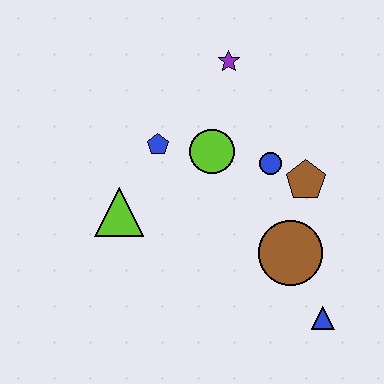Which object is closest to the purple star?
The lime circle is closest to the purple star.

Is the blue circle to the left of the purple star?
No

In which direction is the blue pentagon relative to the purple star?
The blue pentagon is below the purple star.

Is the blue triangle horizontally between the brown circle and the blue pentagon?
No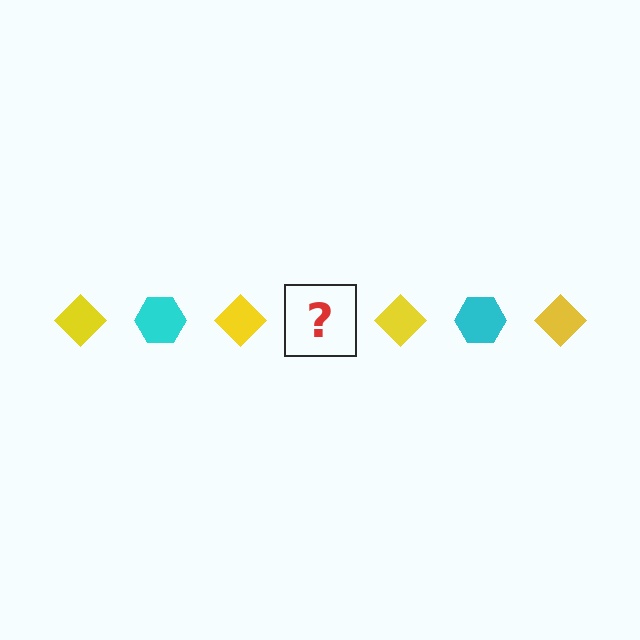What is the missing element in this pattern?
The missing element is a cyan hexagon.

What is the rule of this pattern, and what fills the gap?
The rule is that the pattern alternates between yellow diamond and cyan hexagon. The gap should be filled with a cyan hexagon.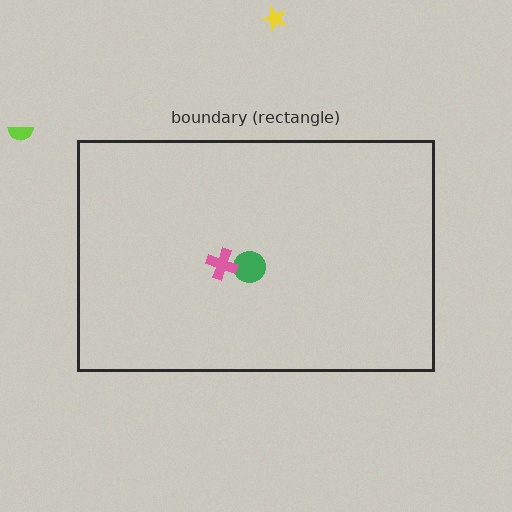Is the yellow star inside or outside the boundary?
Outside.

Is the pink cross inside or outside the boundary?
Inside.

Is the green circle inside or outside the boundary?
Inside.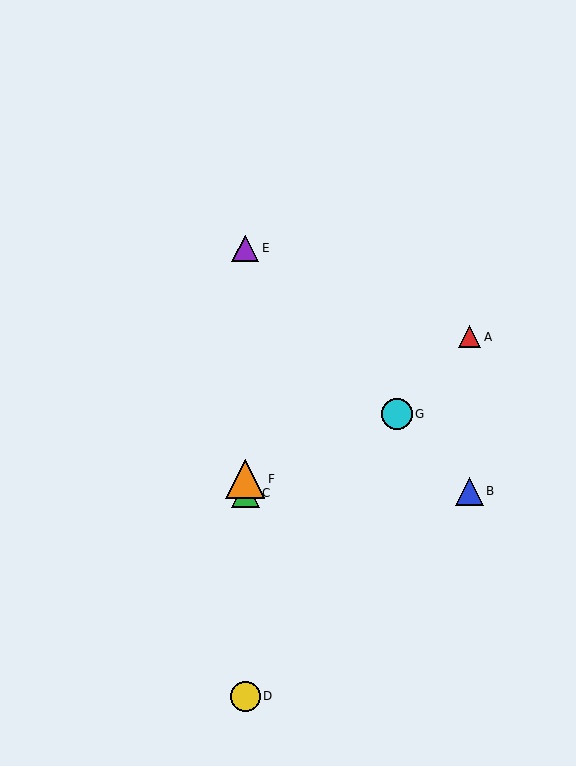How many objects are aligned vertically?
4 objects (C, D, E, F) are aligned vertically.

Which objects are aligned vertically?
Objects C, D, E, F are aligned vertically.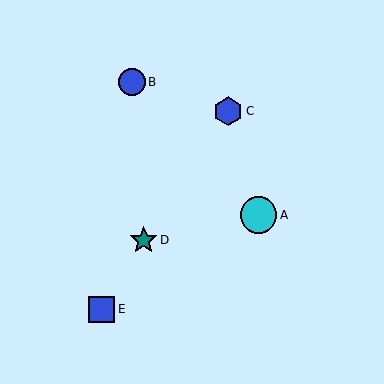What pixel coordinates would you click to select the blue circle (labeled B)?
Click at (132, 82) to select the blue circle B.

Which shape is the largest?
The cyan circle (labeled A) is the largest.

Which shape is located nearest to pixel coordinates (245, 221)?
The cyan circle (labeled A) at (258, 215) is nearest to that location.